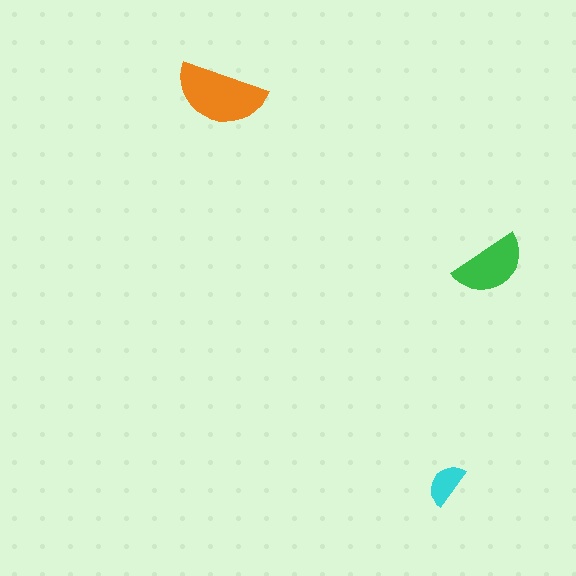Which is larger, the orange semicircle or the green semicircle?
The orange one.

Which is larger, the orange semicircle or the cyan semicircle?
The orange one.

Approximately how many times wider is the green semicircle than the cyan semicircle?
About 1.5 times wider.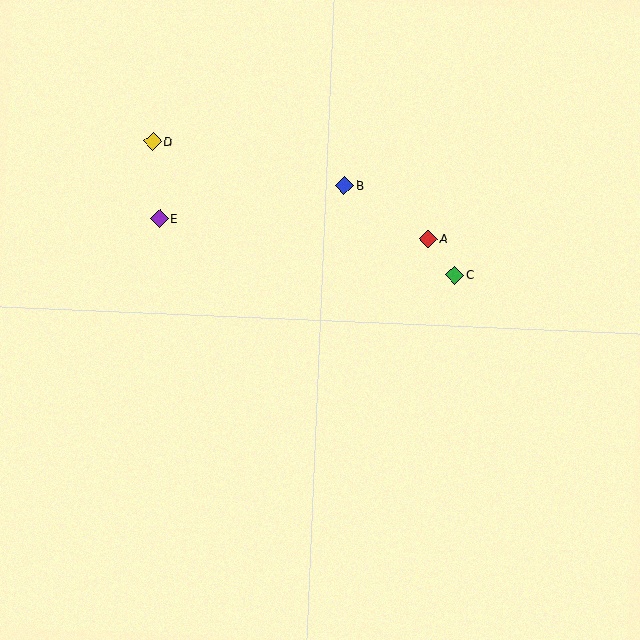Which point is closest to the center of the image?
Point A at (428, 239) is closest to the center.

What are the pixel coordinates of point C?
Point C is at (455, 275).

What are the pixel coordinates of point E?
Point E is at (160, 219).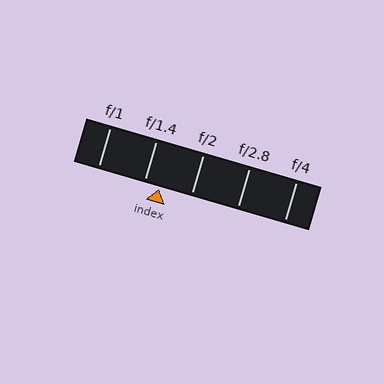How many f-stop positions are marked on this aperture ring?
There are 5 f-stop positions marked.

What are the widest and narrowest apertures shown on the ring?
The widest aperture shown is f/1 and the narrowest is f/4.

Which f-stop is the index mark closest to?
The index mark is closest to f/1.4.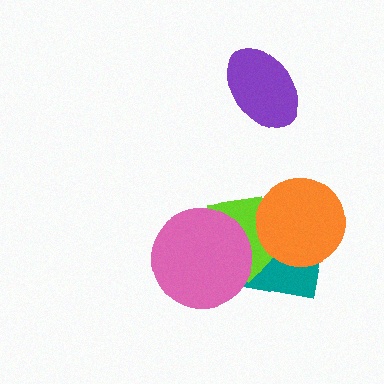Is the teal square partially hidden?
Yes, it is partially covered by another shape.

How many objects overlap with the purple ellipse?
0 objects overlap with the purple ellipse.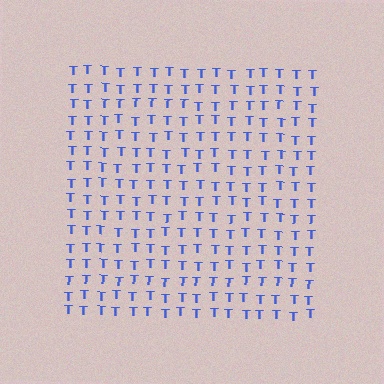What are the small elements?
The small elements are letter T's.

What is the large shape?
The large shape is a square.